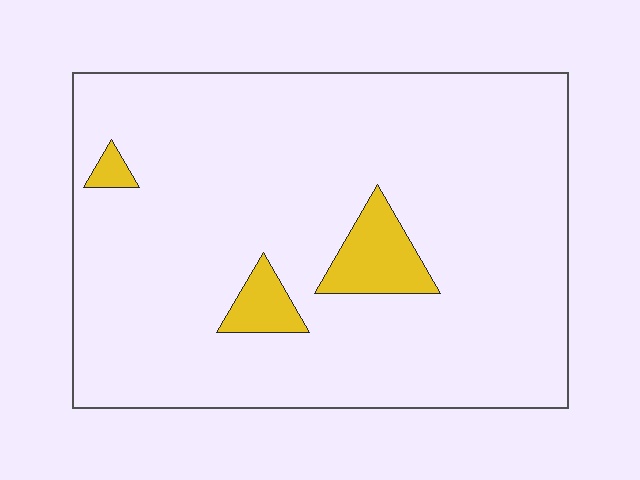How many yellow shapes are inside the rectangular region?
3.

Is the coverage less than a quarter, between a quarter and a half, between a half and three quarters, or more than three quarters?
Less than a quarter.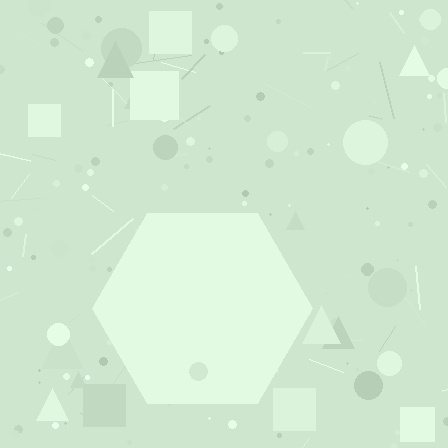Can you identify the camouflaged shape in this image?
The camouflaged shape is a hexagon.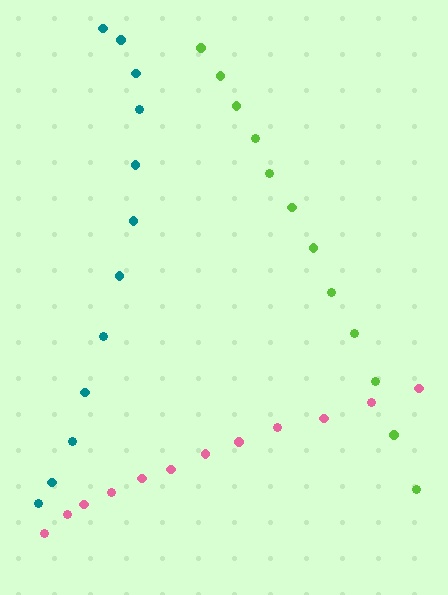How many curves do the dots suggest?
There are 3 distinct paths.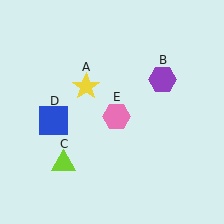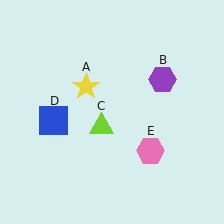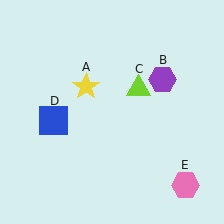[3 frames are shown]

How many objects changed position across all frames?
2 objects changed position: lime triangle (object C), pink hexagon (object E).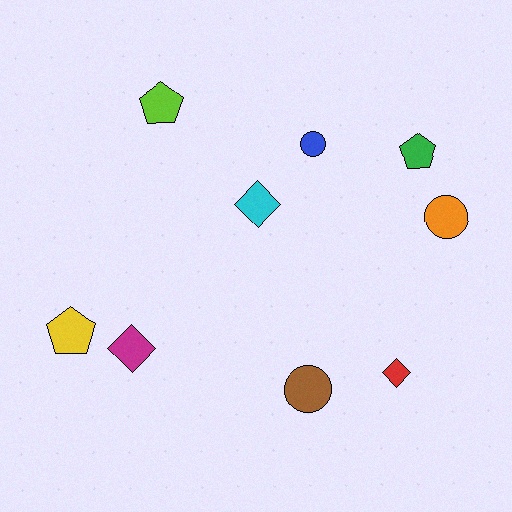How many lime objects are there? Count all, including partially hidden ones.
There is 1 lime object.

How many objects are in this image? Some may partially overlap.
There are 9 objects.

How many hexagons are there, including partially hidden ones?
There are no hexagons.